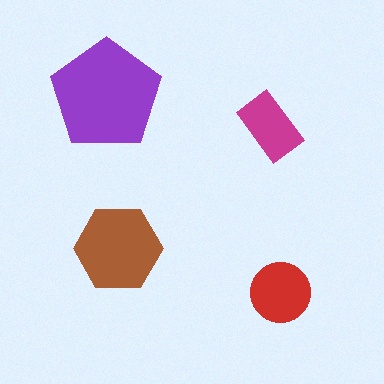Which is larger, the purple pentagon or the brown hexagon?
The purple pentagon.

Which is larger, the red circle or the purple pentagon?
The purple pentagon.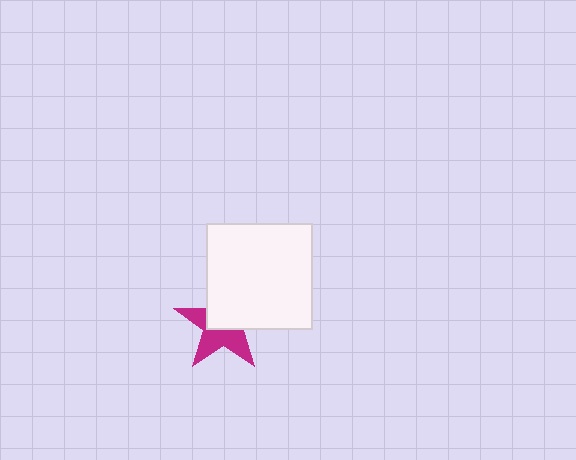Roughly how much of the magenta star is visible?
About half of it is visible (roughly 51%).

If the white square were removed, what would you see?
You would see the complete magenta star.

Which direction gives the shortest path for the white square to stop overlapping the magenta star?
Moving toward the upper-right gives the shortest separation.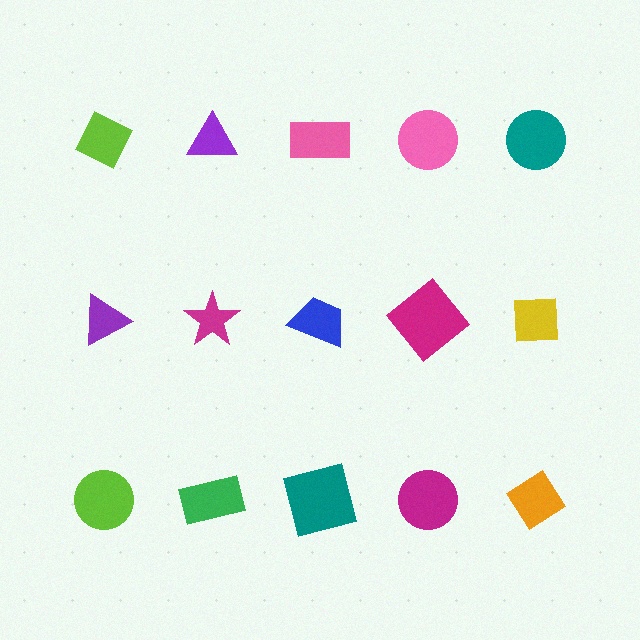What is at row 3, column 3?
A teal square.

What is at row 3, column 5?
An orange diamond.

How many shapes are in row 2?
5 shapes.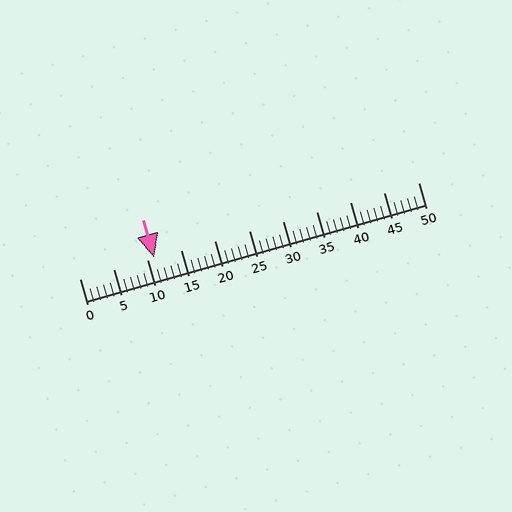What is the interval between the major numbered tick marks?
The major tick marks are spaced 5 units apart.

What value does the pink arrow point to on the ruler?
The pink arrow points to approximately 11.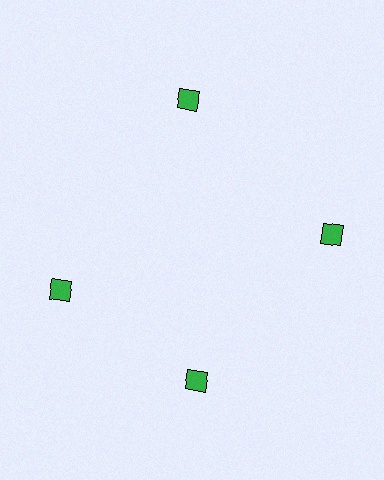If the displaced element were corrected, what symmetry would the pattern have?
It would have 4-fold rotational symmetry — the pattern would map onto itself every 90 degrees.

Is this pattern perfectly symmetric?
No. The 4 green squares are arranged in a ring, but one element near the 9 o'clock position is rotated out of alignment along the ring, breaking the 4-fold rotational symmetry.